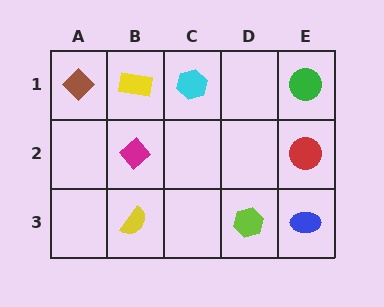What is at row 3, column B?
A yellow semicircle.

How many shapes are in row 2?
2 shapes.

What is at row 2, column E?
A red circle.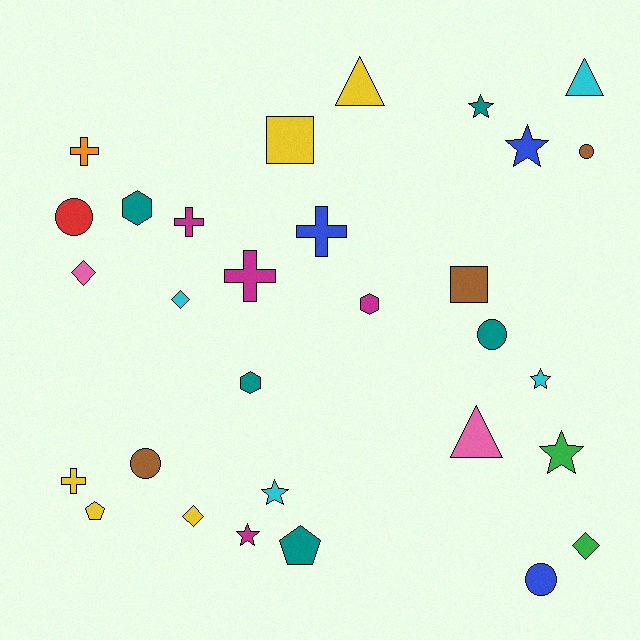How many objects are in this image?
There are 30 objects.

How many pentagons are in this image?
There are 2 pentagons.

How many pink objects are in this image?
There are 2 pink objects.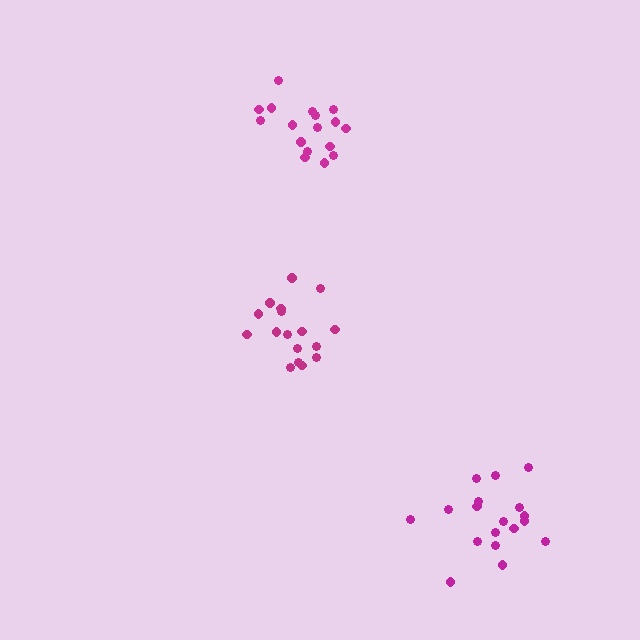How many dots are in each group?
Group 1: 17 dots, Group 2: 18 dots, Group 3: 17 dots (52 total).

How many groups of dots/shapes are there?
There are 3 groups.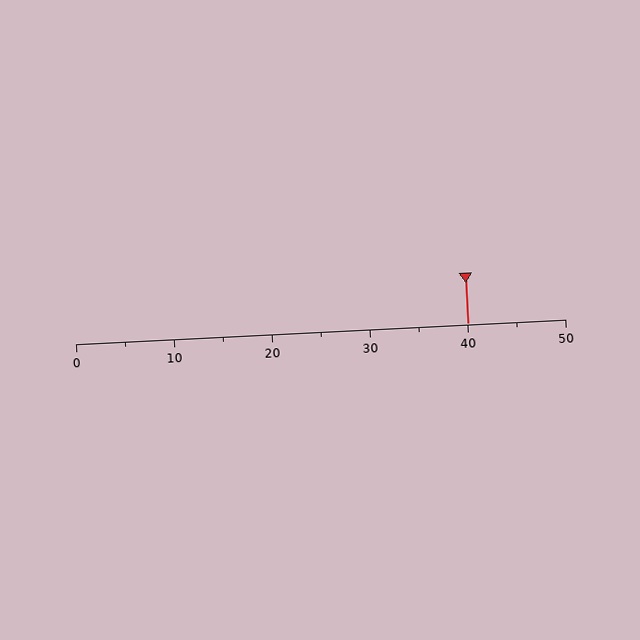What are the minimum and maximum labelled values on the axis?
The axis runs from 0 to 50.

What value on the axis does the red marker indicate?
The marker indicates approximately 40.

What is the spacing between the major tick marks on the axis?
The major ticks are spaced 10 apart.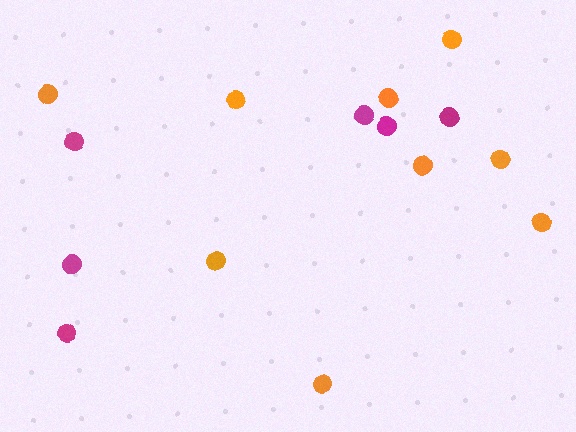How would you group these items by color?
There are 2 groups: one group of orange circles (9) and one group of magenta circles (6).